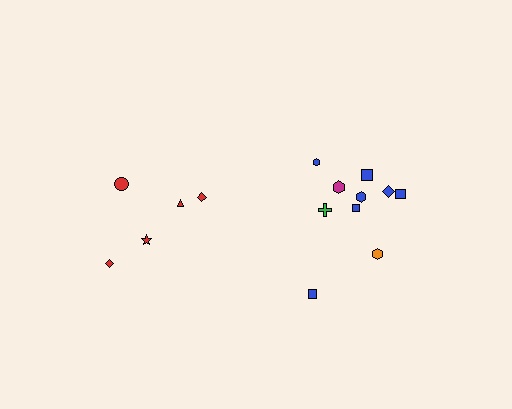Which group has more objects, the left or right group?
The right group.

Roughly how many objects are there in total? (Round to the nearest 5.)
Roughly 15 objects in total.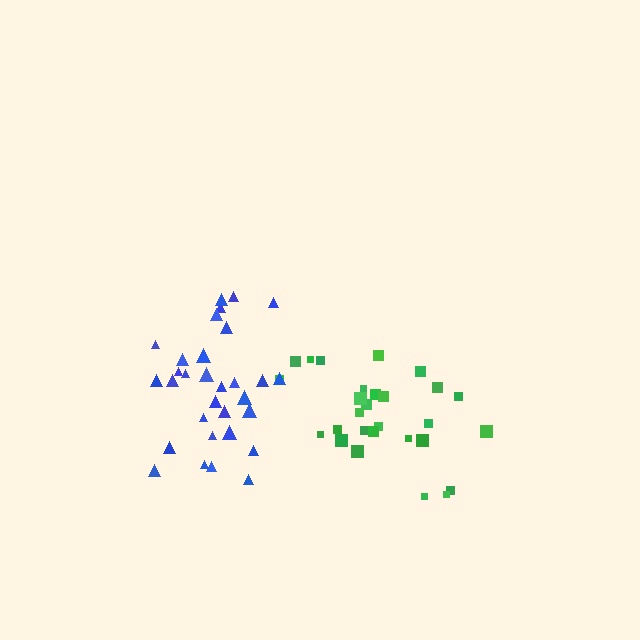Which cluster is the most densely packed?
Blue.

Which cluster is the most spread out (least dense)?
Green.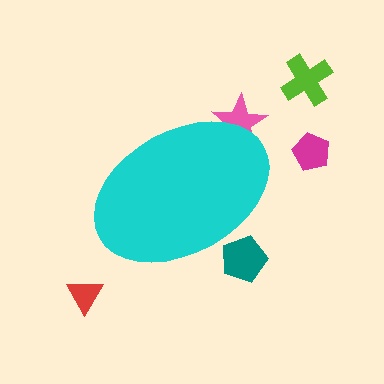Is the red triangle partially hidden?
No, the red triangle is fully visible.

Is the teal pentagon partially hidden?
Yes, the teal pentagon is partially hidden behind the cyan ellipse.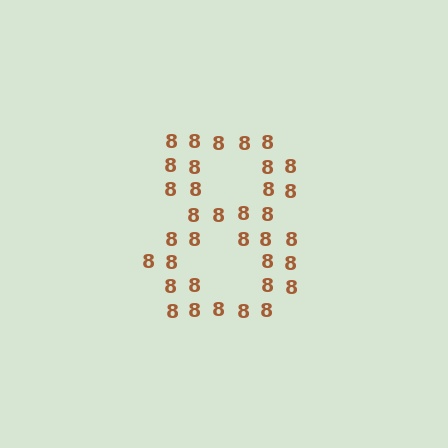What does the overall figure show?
The overall figure shows the digit 8.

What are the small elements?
The small elements are digit 8's.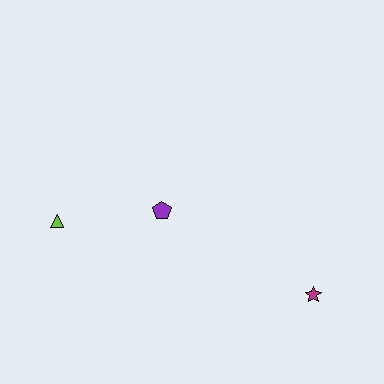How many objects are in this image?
There are 3 objects.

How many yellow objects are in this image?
There are no yellow objects.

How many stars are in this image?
There is 1 star.